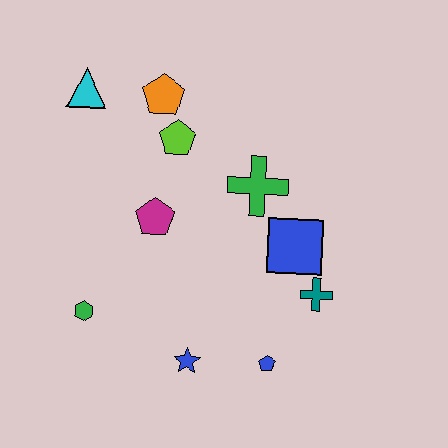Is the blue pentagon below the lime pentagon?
Yes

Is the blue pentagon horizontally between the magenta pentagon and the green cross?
No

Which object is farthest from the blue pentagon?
The cyan triangle is farthest from the blue pentagon.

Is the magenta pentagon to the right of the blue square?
No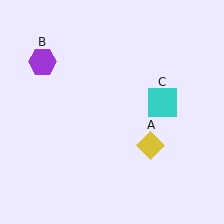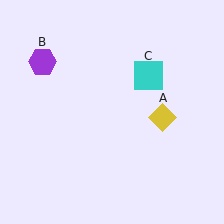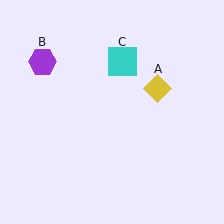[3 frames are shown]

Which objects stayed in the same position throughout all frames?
Purple hexagon (object B) remained stationary.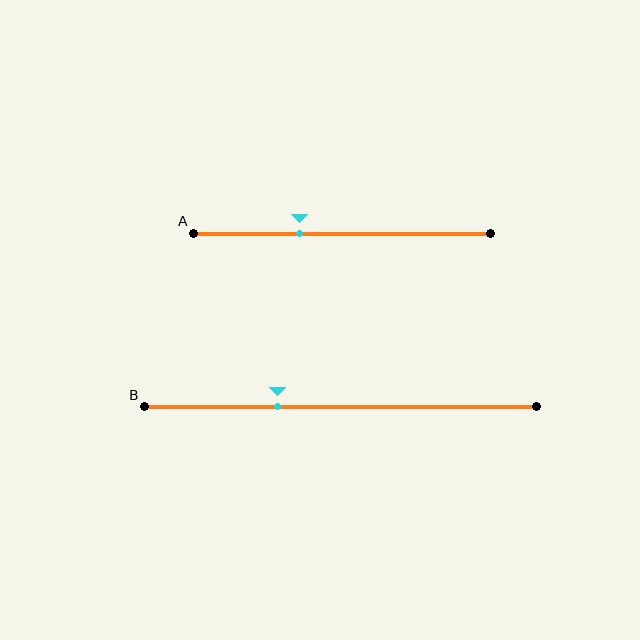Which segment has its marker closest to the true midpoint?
Segment A has its marker closest to the true midpoint.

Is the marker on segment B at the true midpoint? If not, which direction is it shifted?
No, the marker on segment B is shifted to the left by about 16% of the segment length.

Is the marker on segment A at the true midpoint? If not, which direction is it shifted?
No, the marker on segment A is shifted to the left by about 14% of the segment length.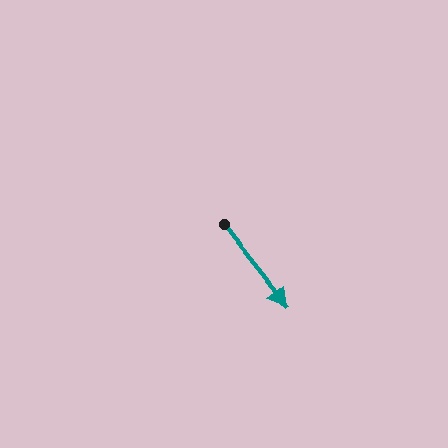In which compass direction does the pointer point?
Southeast.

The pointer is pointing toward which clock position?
Roughly 5 o'clock.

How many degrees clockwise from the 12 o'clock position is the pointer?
Approximately 142 degrees.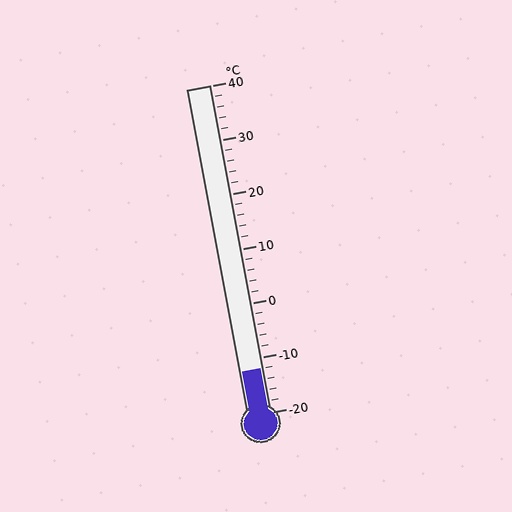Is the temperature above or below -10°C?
The temperature is below -10°C.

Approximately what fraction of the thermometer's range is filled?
The thermometer is filled to approximately 15% of its range.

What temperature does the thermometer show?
The thermometer shows approximately -12°C.